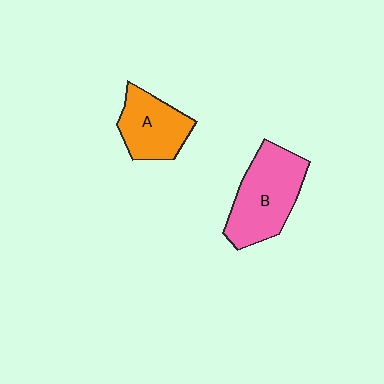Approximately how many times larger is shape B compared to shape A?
Approximately 1.4 times.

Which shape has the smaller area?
Shape A (orange).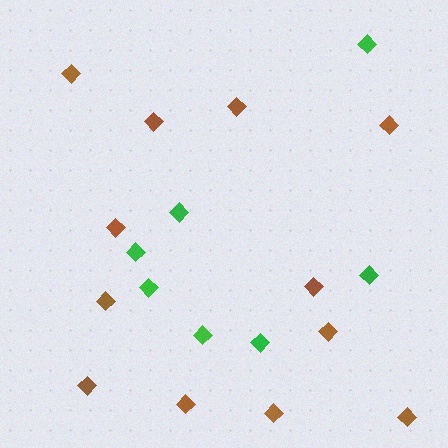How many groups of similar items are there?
There are 2 groups: one group of brown diamonds (12) and one group of green diamonds (7).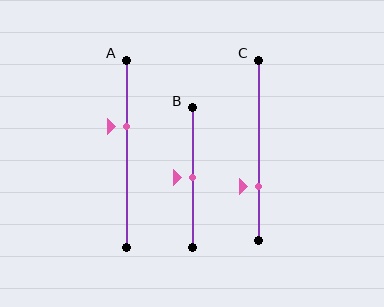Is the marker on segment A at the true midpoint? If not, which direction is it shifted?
No, the marker on segment A is shifted upward by about 14% of the segment length.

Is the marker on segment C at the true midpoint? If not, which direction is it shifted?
No, the marker on segment C is shifted downward by about 20% of the segment length.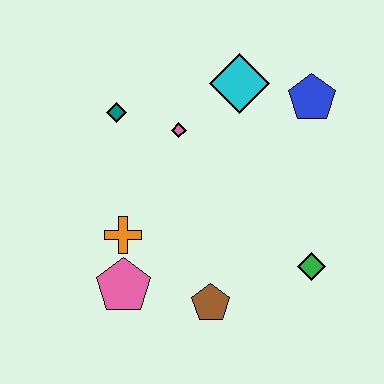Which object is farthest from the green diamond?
The teal diamond is farthest from the green diamond.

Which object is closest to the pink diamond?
The teal diamond is closest to the pink diamond.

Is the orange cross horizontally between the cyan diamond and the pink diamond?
No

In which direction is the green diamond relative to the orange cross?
The green diamond is to the right of the orange cross.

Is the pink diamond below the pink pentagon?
No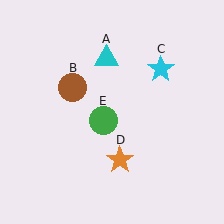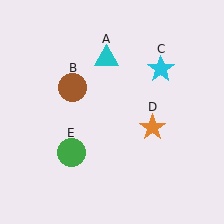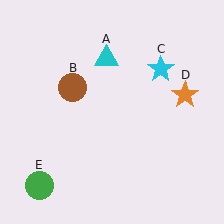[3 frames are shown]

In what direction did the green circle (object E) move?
The green circle (object E) moved down and to the left.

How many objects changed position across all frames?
2 objects changed position: orange star (object D), green circle (object E).